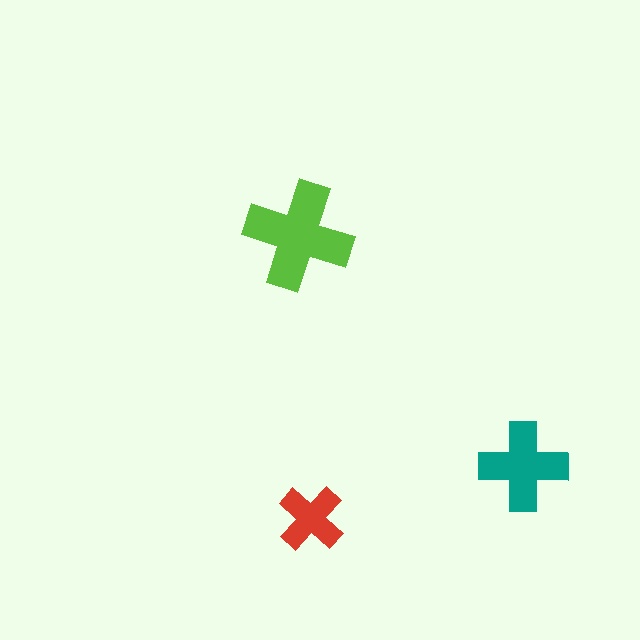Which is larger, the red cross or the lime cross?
The lime one.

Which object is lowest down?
The red cross is bottommost.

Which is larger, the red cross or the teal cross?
The teal one.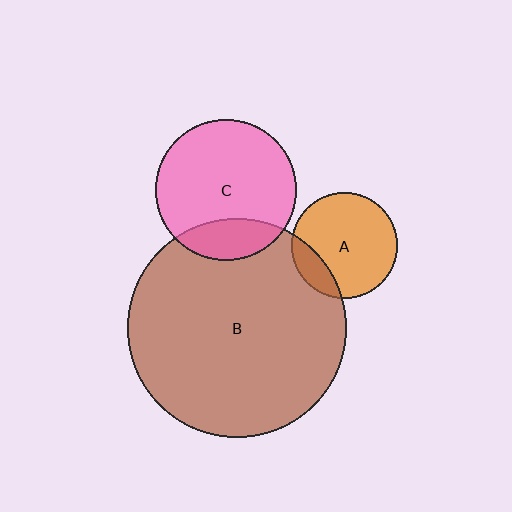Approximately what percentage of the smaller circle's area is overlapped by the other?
Approximately 20%.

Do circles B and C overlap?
Yes.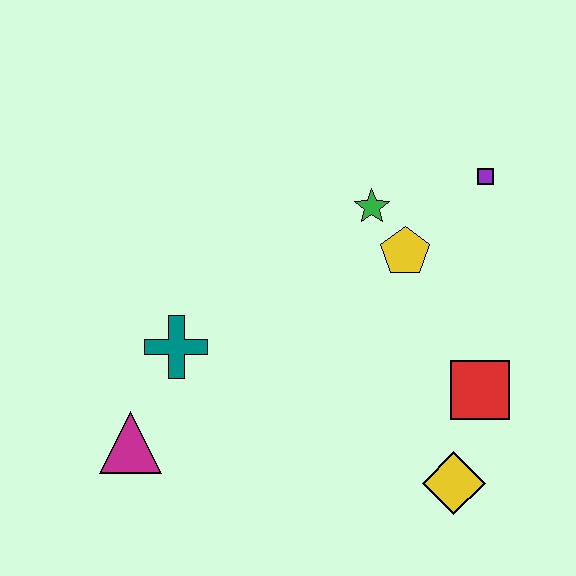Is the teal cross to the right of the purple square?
No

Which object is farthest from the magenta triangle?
The purple square is farthest from the magenta triangle.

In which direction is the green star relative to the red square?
The green star is above the red square.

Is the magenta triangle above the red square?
No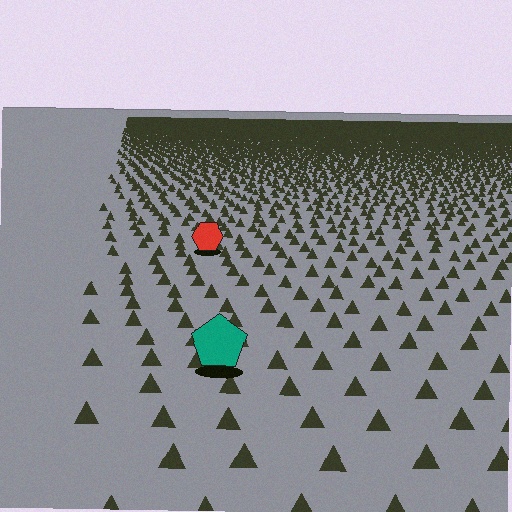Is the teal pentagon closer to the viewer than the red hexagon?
Yes. The teal pentagon is closer — you can tell from the texture gradient: the ground texture is coarser near it.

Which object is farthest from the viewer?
The red hexagon is farthest from the viewer. It appears smaller and the ground texture around it is denser.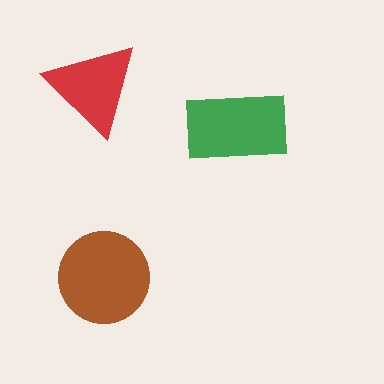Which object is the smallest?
The red triangle.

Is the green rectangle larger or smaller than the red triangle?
Larger.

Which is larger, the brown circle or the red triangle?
The brown circle.